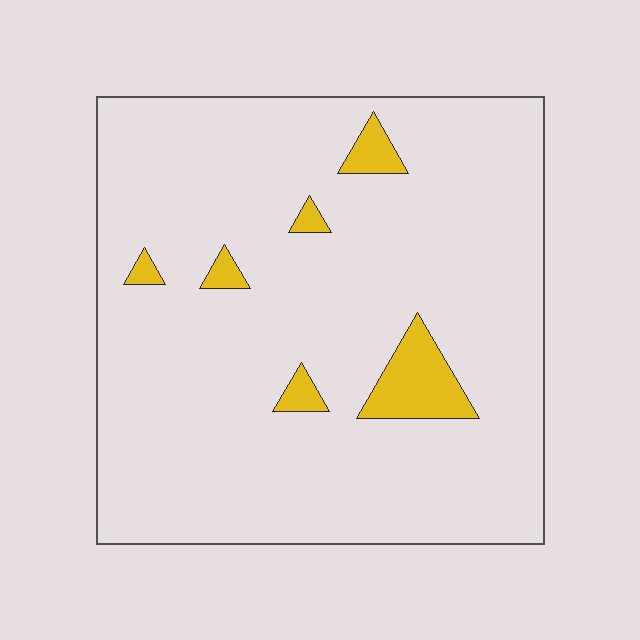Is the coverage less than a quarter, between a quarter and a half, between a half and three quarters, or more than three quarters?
Less than a quarter.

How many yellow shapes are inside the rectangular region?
6.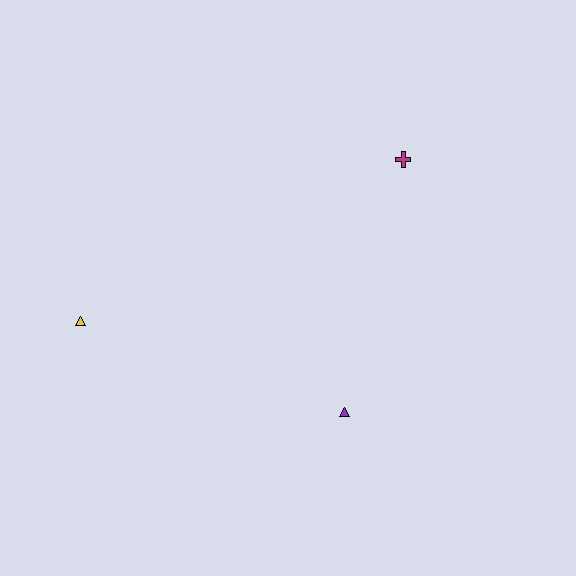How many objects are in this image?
There are 3 objects.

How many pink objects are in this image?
There are no pink objects.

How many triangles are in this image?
There are 2 triangles.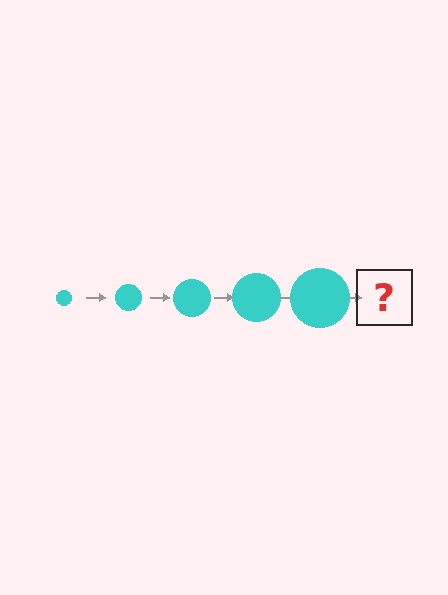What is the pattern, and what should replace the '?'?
The pattern is that the circle gets progressively larger each step. The '?' should be a cyan circle, larger than the previous one.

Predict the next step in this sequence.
The next step is a cyan circle, larger than the previous one.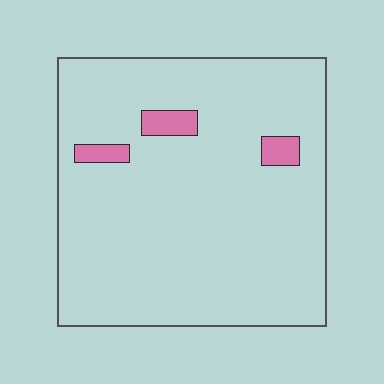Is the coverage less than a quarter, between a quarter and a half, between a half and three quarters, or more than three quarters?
Less than a quarter.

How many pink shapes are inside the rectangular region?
3.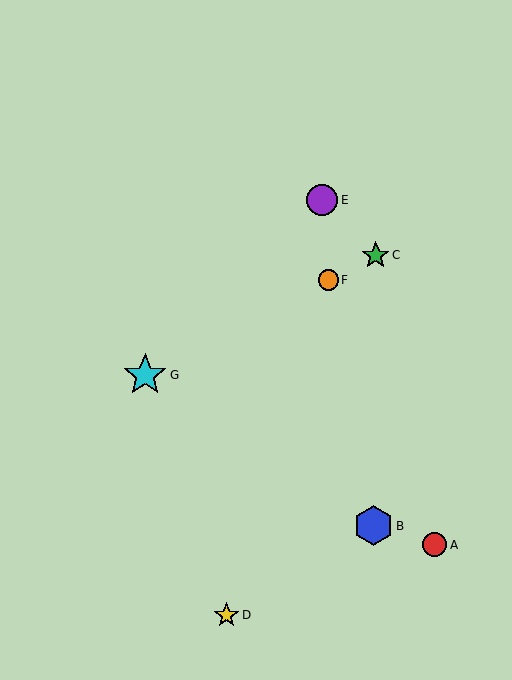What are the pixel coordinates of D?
Object D is at (226, 615).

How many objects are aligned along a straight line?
3 objects (C, F, G) are aligned along a straight line.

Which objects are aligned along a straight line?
Objects C, F, G are aligned along a straight line.